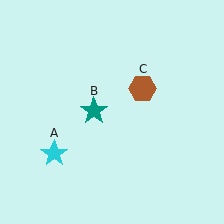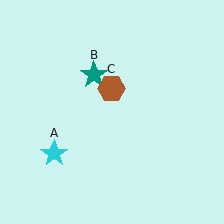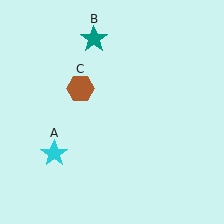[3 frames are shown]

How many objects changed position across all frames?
2 objects changed position: teal star (object B), brown hexagon (object C).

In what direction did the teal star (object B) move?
The teal star (object B) moved up.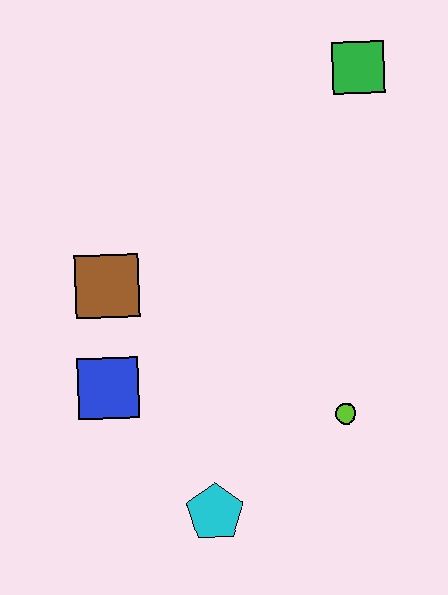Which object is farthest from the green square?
The cyan pentagon is farthest from the green square.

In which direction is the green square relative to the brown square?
The green square is to the right of the brown square.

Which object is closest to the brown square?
The blue square is closest to the brown square.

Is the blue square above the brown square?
No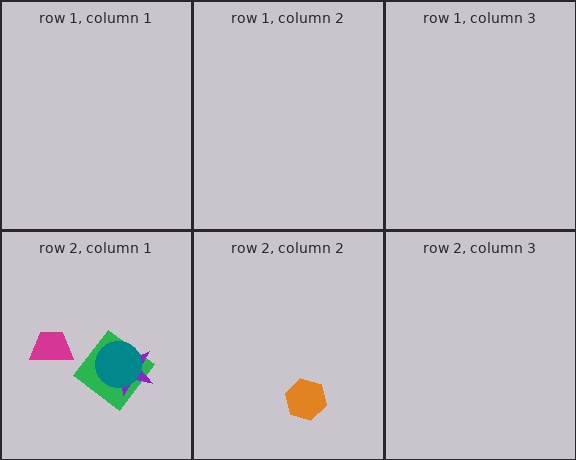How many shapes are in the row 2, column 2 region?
1.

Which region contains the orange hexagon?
The row 2, column 2 region.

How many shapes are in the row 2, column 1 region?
4.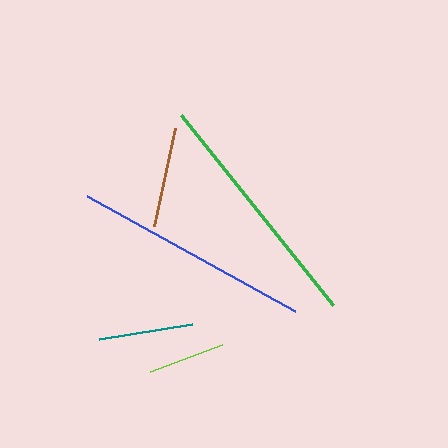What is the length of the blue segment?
The blue segment is approximately 238 pixels long.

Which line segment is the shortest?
The lime line is the shortest at approximately 77 pixels.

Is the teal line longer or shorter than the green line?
The green line is longer than the teal line.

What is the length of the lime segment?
The lime segment is approximately 77 pixels long.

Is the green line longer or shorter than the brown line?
The green line is longer than the brown line.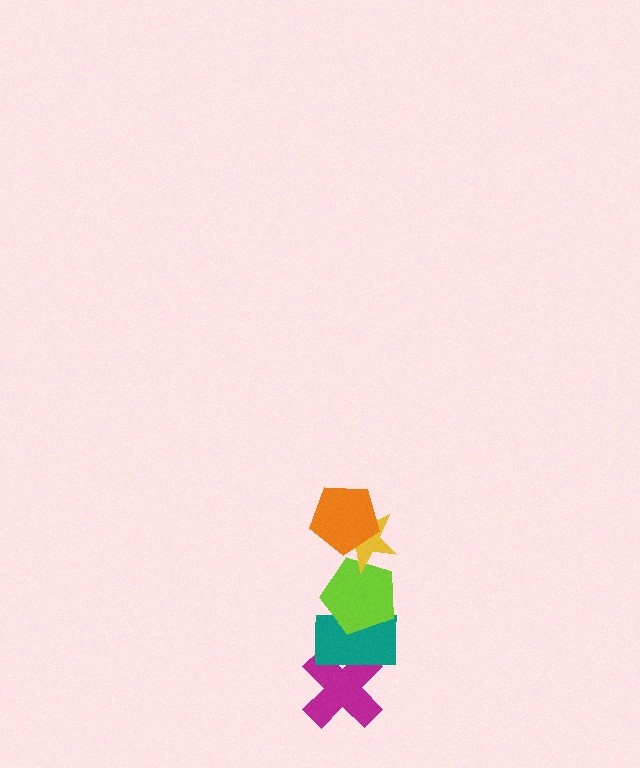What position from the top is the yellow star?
The yellow star is 2nd from the top.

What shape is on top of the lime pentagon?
The yellow star is on top of the lime pentagon.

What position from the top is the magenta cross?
The magenta cross is 5th from the top.